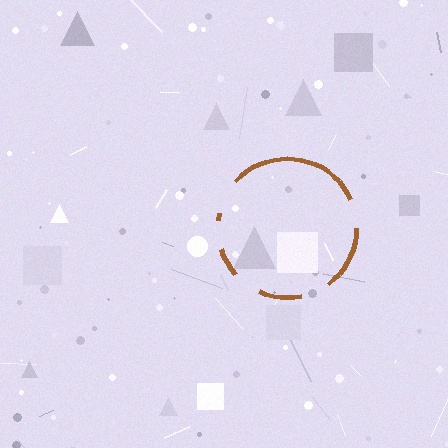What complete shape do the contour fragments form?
The contour fragments form a circle.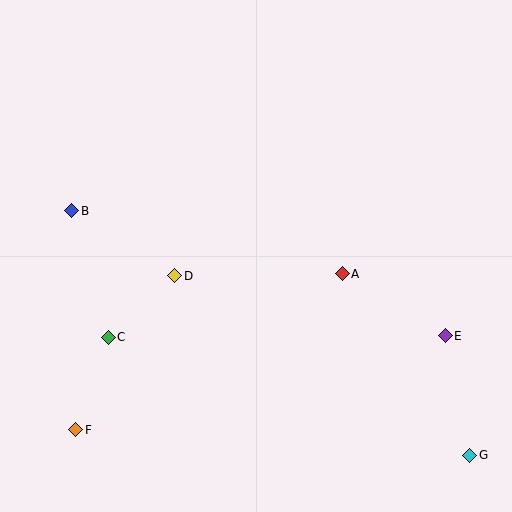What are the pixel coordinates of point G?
Point G is at (470, 455).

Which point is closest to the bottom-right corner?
Point G is closest to the bottom-right corner.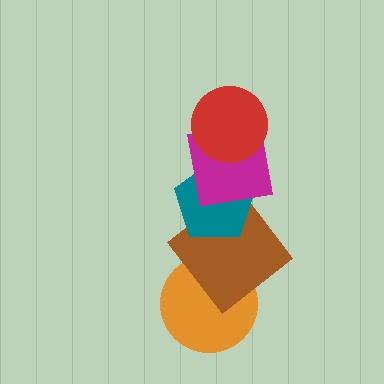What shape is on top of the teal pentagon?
The magenta square is on top of the teal pentagon.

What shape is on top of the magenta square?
The red circle is on top of the magenta square.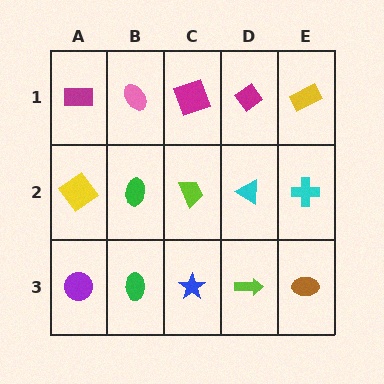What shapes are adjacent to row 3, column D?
A cyan triangle (row 2, column D), a blue star (row 3, column C), a brown ellipse (row 3, column E).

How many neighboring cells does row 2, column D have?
4.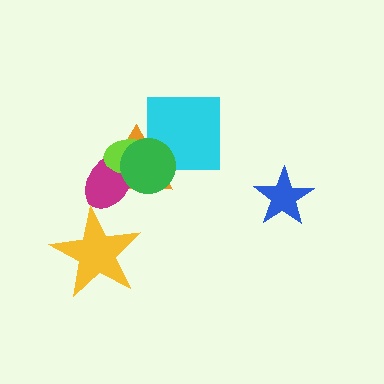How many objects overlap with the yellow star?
0 objects overlap with the yellow star.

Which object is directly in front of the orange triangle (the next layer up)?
The magenta ellipse is directly in front of the orange triangle.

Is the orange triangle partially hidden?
Yes, it is partially covered by another shape.